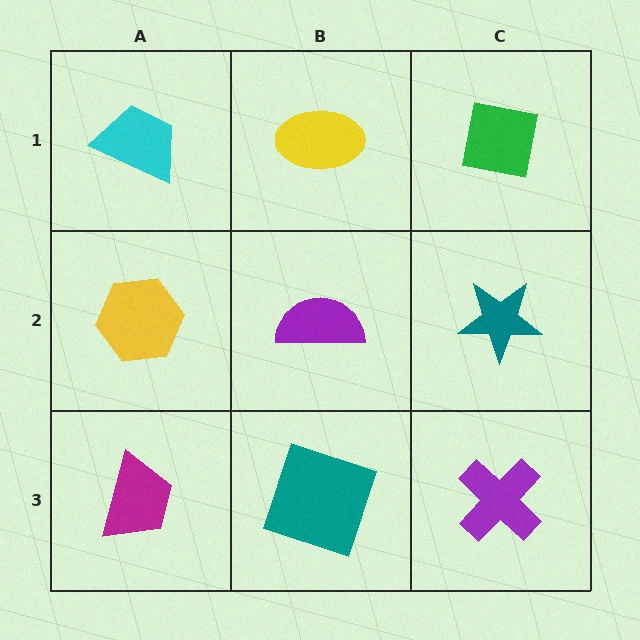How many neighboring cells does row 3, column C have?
2.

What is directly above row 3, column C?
A teal star.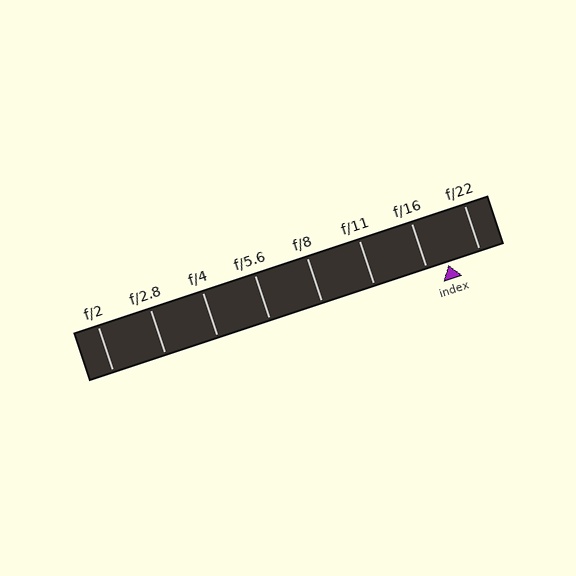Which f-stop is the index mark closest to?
The index mark is closest to f/16.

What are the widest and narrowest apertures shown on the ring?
The widest aperture shown is f/2 and the narrowest is f/22.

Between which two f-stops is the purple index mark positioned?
The index mark is between f/16 and f/22.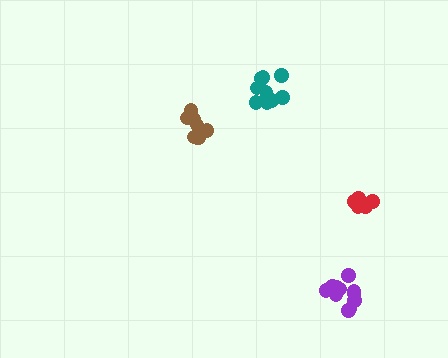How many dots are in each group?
Group 1: 5 dots, Group 2: 11 dots, Group 3: 11 dots, Group 4: 9 dots (36 total).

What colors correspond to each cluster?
The clusters are colored: red, purple, teal, brown.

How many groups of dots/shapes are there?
There are 4 groups.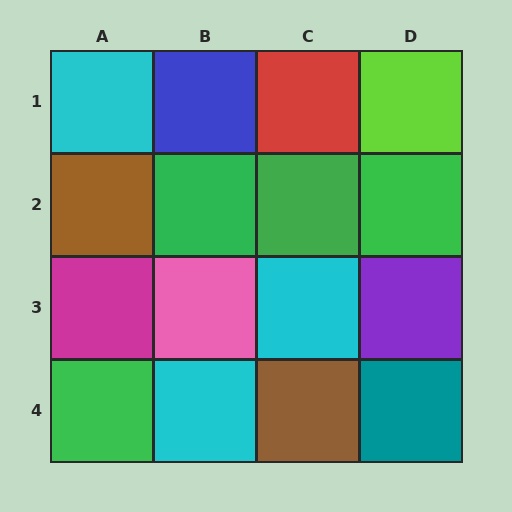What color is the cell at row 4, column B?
Cyan.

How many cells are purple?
1 cell is purple.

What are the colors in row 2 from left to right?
Brown, green, green, green.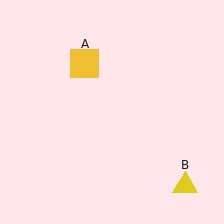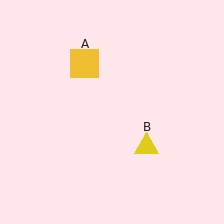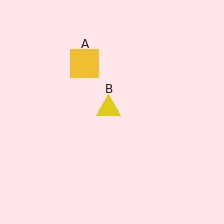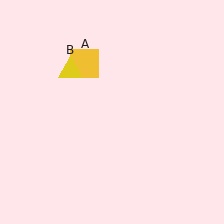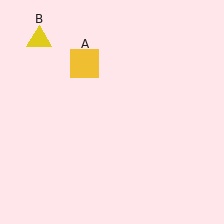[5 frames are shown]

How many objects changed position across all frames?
1 object changed position: yellow triangle (object B).